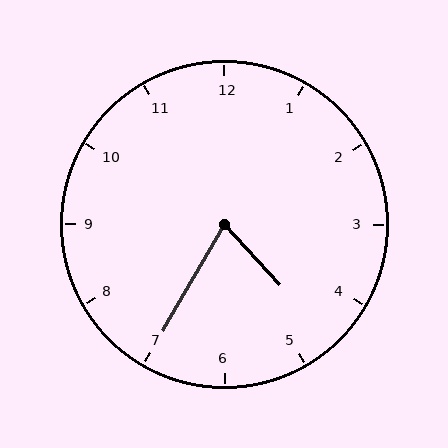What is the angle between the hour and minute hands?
Approximately 72 degrees.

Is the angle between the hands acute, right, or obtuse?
It is acute.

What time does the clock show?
4:35.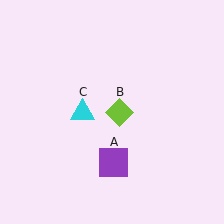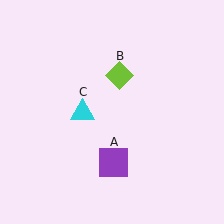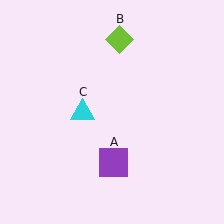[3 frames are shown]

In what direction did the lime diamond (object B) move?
The lime diamond (object B) moved up.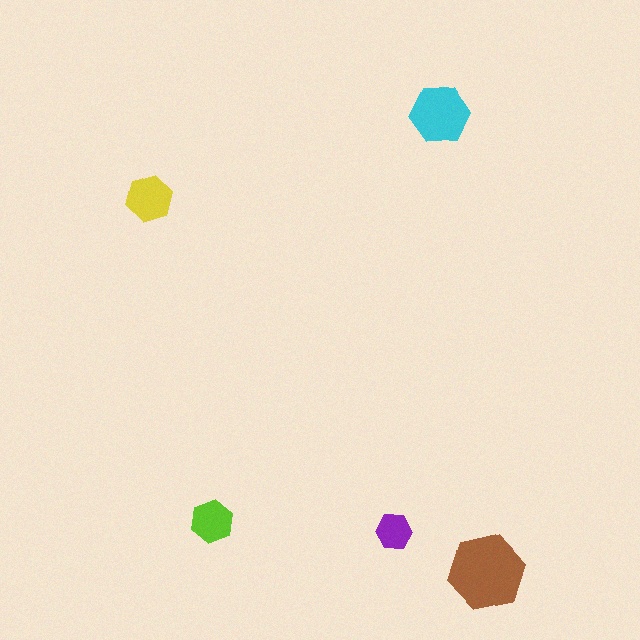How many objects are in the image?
There are 5 objects in the image.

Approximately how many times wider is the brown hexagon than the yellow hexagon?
About 1.5 times wider.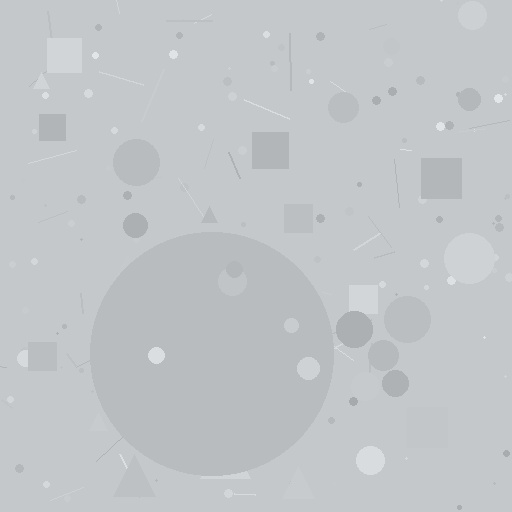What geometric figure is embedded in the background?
A circle is embedded in the background.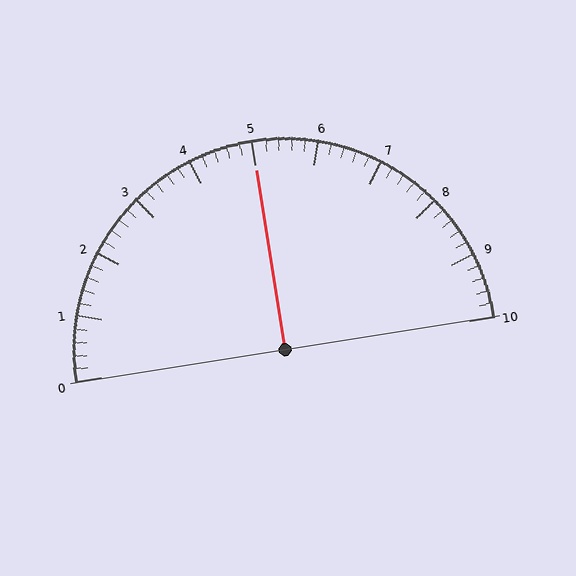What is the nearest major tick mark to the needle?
The nearest major tick mark is 5.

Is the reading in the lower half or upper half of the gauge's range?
The reading is in the upper half of the range (0 to 10).